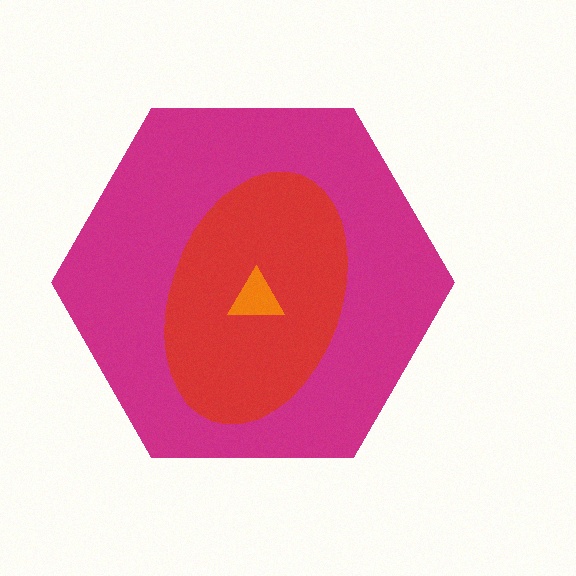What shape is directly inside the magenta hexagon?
The red ellipse.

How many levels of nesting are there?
3.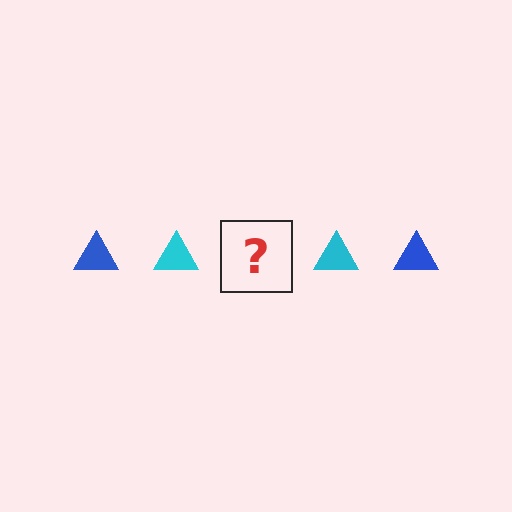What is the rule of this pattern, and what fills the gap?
The rule is that the pattern cycles through blue, cyan triangles. The gap should be filled with a blue triangle.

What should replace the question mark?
The question mark should be replaced with a blue triangle.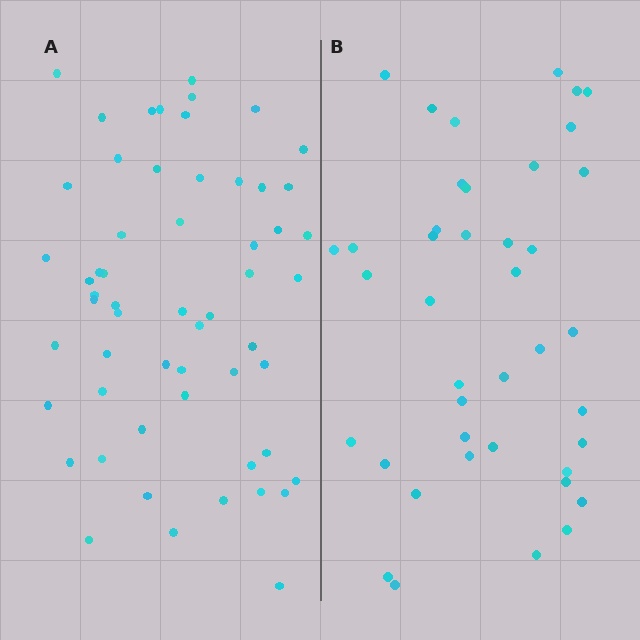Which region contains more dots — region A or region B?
Region A (the left region) has more dots.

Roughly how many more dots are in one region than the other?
Region A has approximately 15 more dots than region B.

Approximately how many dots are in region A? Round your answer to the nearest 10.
About 60 dots. (The exact count is 57, which rounds to 60.)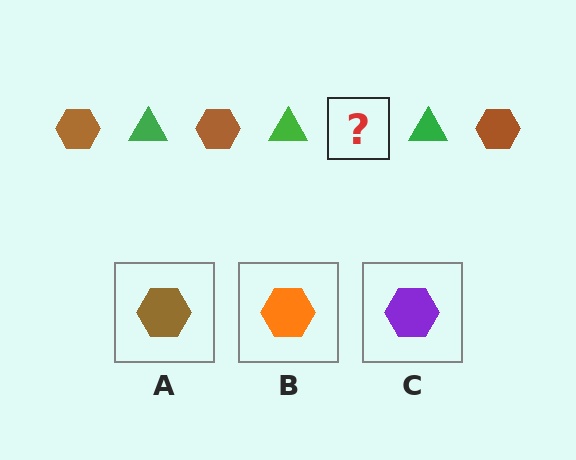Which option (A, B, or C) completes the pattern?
A.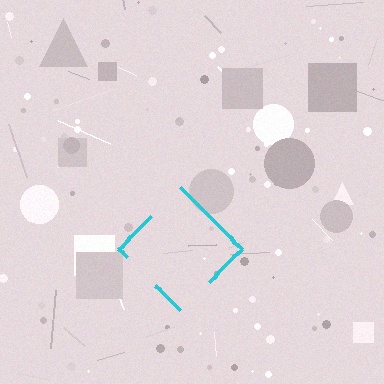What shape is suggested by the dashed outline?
The dashed outline suggests a diamond.